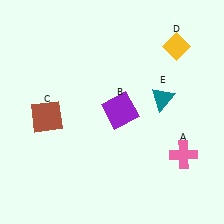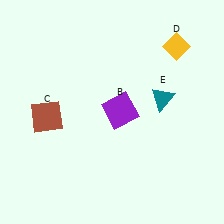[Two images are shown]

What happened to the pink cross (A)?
The pink cross (A) was removed in Image 2. It was in the bottom-right area of Image 1.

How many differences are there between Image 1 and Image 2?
There is 1 difference between the two images.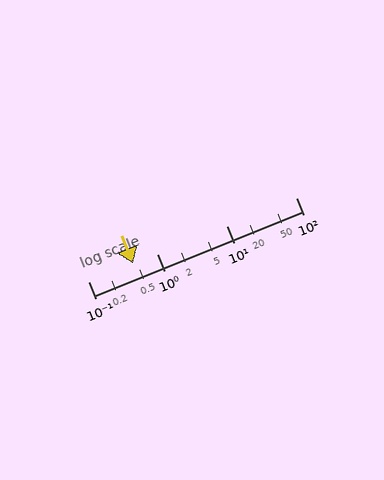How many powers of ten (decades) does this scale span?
The scale spans 3 decades, from 0.1 to 100.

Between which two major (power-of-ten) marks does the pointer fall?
The pointer is between 0.1 and 1.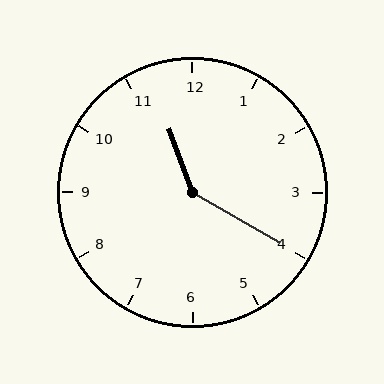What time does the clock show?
11:20.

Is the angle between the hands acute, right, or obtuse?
It is obtuse.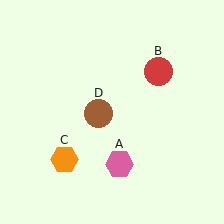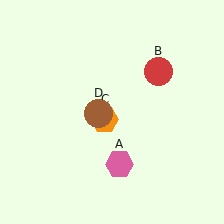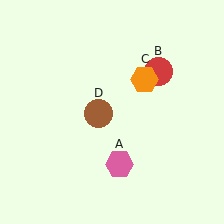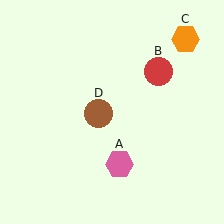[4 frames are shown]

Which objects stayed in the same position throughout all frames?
Pink hexagon (object A) and red circle (object B) and brown circle (object D) remained stationary.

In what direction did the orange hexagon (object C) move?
The orange hexagon (object C) moved up and to the right.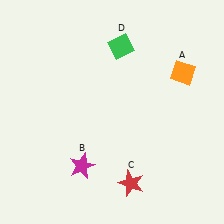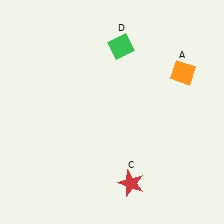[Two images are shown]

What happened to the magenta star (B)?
The magenta star (B) was removed in Image 2. It was in the bottom-left area of Image 1.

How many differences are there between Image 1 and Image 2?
There is 1 difference between the two images.